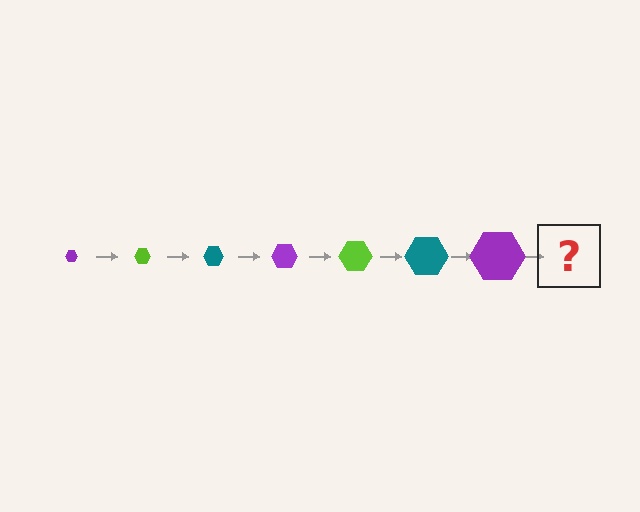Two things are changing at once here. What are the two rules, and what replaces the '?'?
The two rules are that the hexagon grows larger each step and the color cycles through purple, lime, and teal. The '?' should be a lime hexagon, larger than the previous one.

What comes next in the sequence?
The next element should be a lime hexagon, larger than the previous one.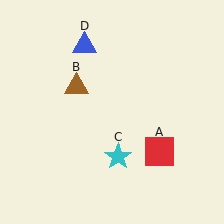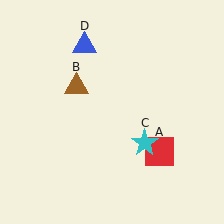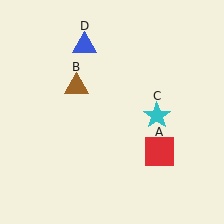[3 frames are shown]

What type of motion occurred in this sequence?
The cyan star (object C) rotated counterclockwise around the center of the scene.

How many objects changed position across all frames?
1 object changed position: cyan star (object C).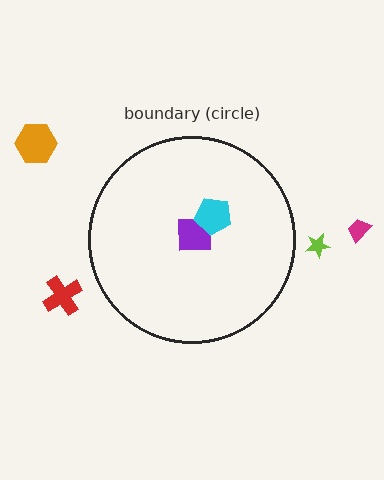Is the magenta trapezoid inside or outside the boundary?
Outside.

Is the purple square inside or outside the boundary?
Inside.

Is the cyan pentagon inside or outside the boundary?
Inside.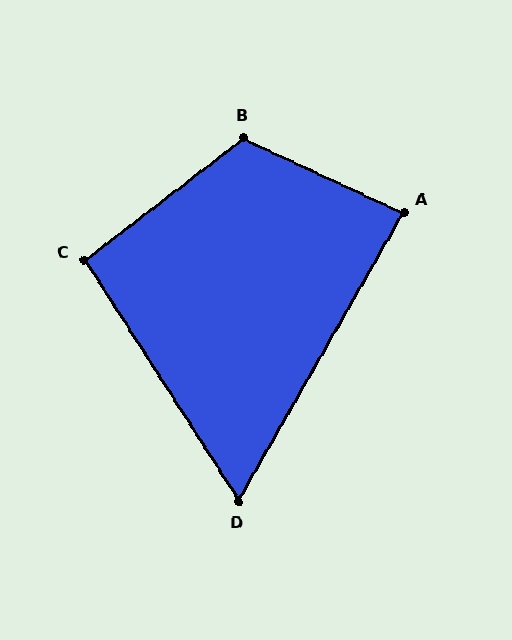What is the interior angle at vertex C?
Approximately 95 degrees (approximately right).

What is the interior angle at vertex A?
Approximately 85 degrees (approximately right).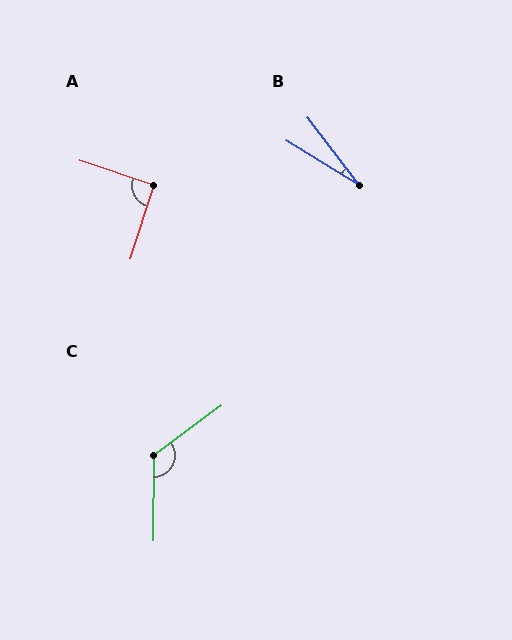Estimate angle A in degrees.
Approximately 91 degrees.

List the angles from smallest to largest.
B (21°), A (91°), C (126°).